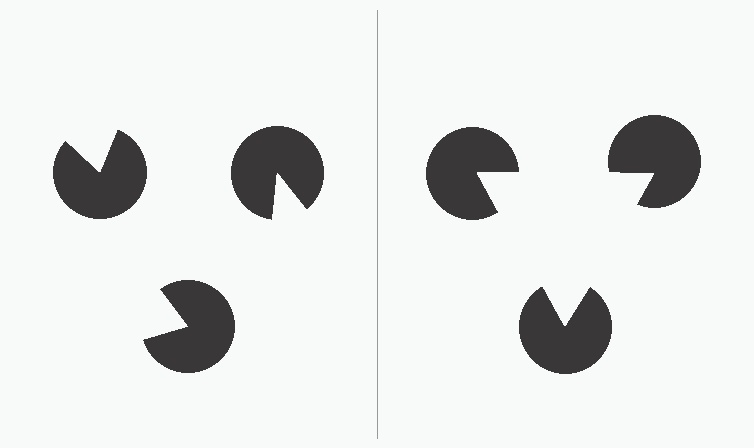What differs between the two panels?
The pac-man discs are positioned identically on both sides; only the wedge orientations differ. On the right they align to a triangle; on the left they are misaligned.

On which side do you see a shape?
An illusory triangle appears on the right side. On the left side the wedge cuts are rotated, so no coherent shape forms.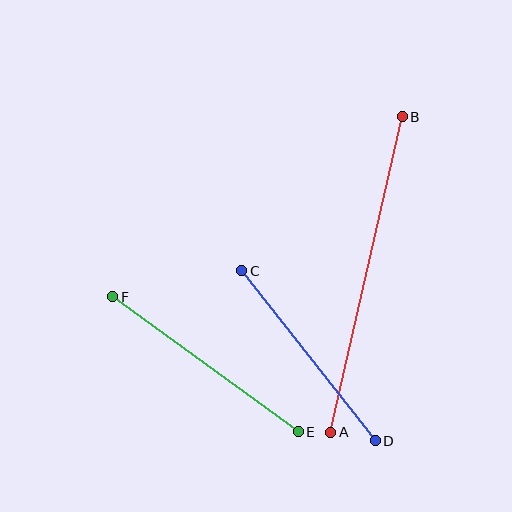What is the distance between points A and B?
The distance is approximately 323 pixels.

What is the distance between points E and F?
The distance is approximately 229 pixels.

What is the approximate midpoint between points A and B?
The midpoint is at approximately (366, 275) pixels.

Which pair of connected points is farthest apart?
Points A and B are farthest apart.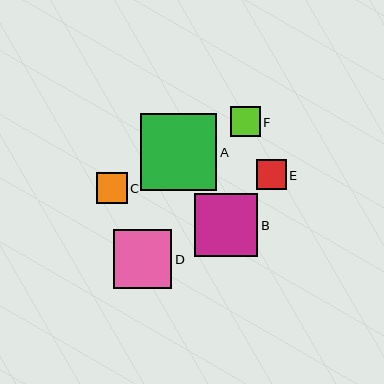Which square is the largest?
Square A is the largest with a size of approximately 76 pixels.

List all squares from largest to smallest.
From largest to smallest: A, B, D, E, C, F.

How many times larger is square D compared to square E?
Square D is approximately 1.9 times the size of square E.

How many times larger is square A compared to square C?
Square A is approximately 2.5 times the size of square C.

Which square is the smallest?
Square F is the smallest with a size of approximately 30 pixels.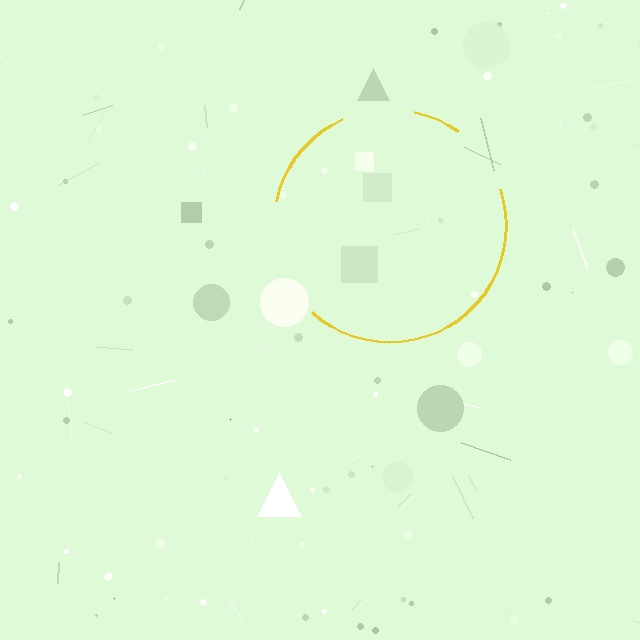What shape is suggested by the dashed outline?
The dashed outline suggests a circle.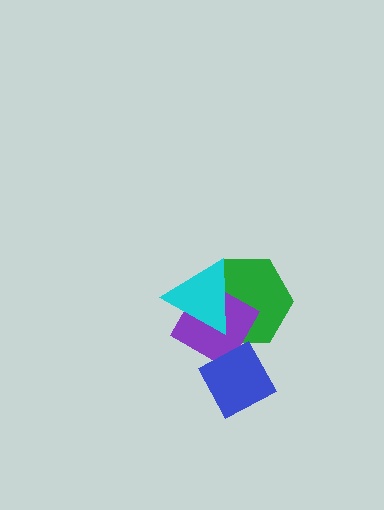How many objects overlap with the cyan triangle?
2 objects overlap with the cyan triangle.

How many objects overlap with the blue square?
1 object overlaps with the blue square.